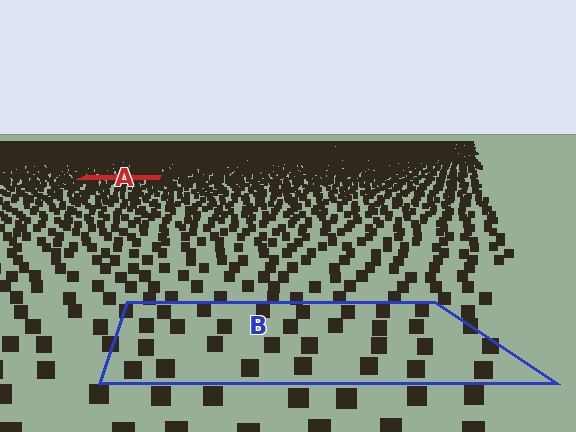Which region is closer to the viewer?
Region B is closer. The texture elements there are larger and more spread out.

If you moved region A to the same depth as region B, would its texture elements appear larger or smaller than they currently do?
They would appear larger. At a closer depth, the same texture elements are projected at a bigger on-screen size.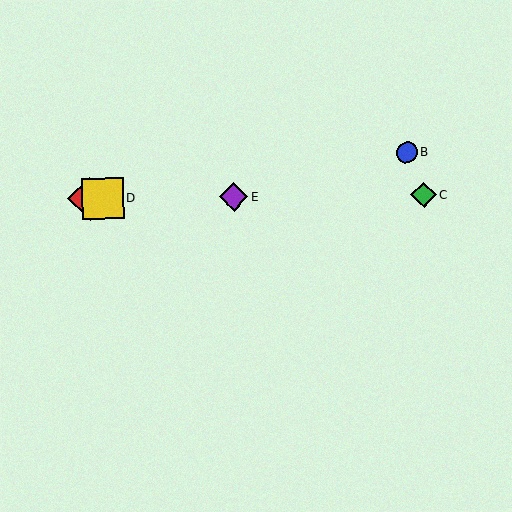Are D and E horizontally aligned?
Yes, both are at y≈198.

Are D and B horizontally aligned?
No, D is at y≈198 and B is at y≈153.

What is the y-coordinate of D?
Object D is at y≈198.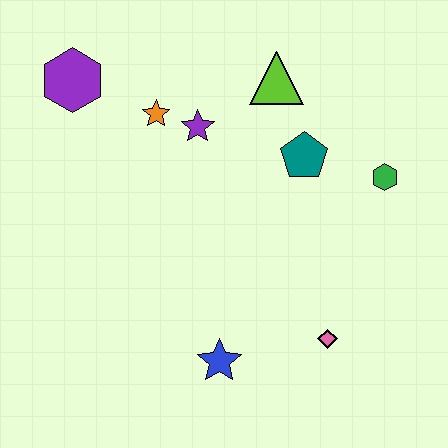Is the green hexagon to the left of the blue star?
No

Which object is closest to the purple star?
The orange star is closest to the purple star.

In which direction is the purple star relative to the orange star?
The purple star is to the right of the orange star.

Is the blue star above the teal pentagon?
No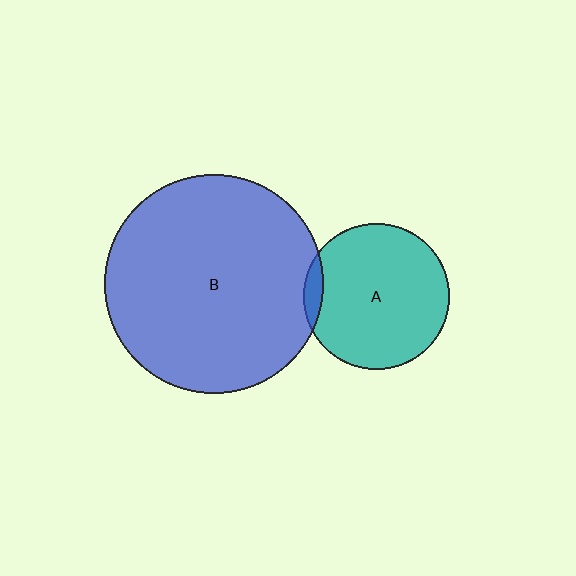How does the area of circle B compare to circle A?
Approximately 2.2 times.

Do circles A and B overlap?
Yes.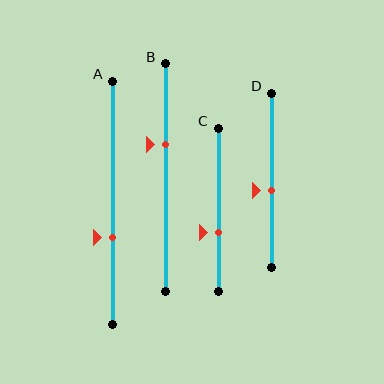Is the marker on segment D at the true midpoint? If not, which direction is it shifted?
No, the marker on segment D is shifted downward by about 6% of the segment length.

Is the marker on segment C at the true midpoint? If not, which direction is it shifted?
No, the marker on segment C is shifted downward by about 14% of the segment length.